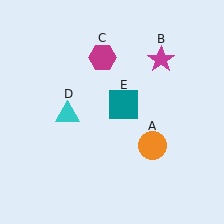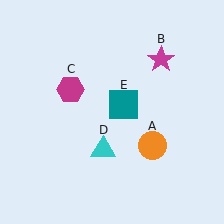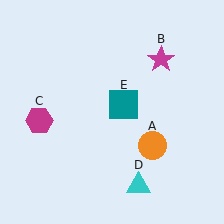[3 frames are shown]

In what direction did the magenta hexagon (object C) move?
The magenta hexagon (object C) moved down and to the left.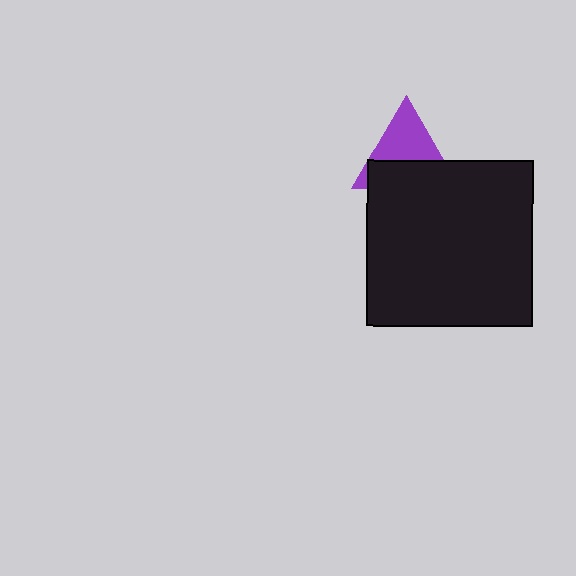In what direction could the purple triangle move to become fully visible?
The purple triangle could move up. That would shift it out from behind the black square entirely.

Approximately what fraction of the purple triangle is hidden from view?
Roughly 49% of the purple triangle is hidden behind the black square.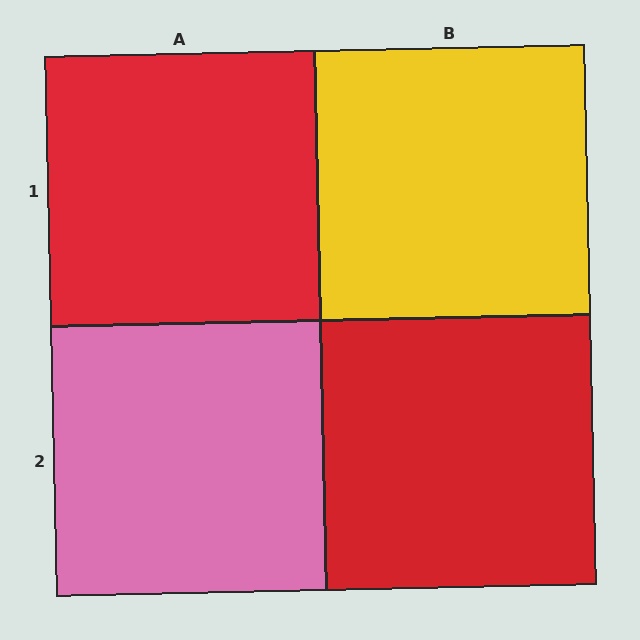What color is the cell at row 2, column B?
Red.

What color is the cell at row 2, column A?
Pink.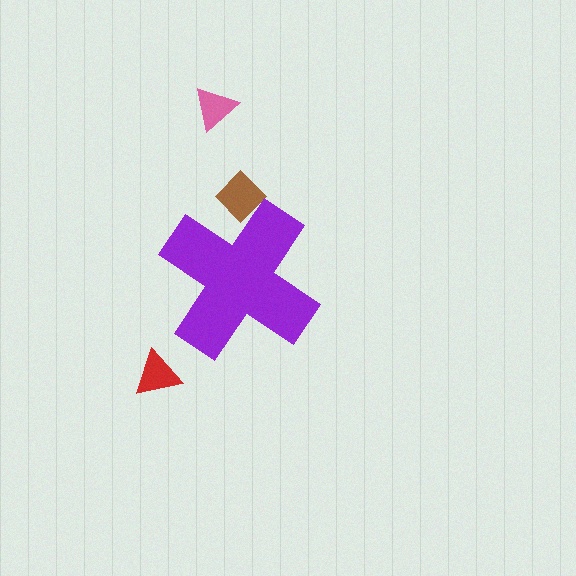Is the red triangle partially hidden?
No, the red triangle is fully visible.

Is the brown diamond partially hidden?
Yes, the brown diamond is partially hidden behind the purple cross.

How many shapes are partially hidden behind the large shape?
1 shape is partially hidden.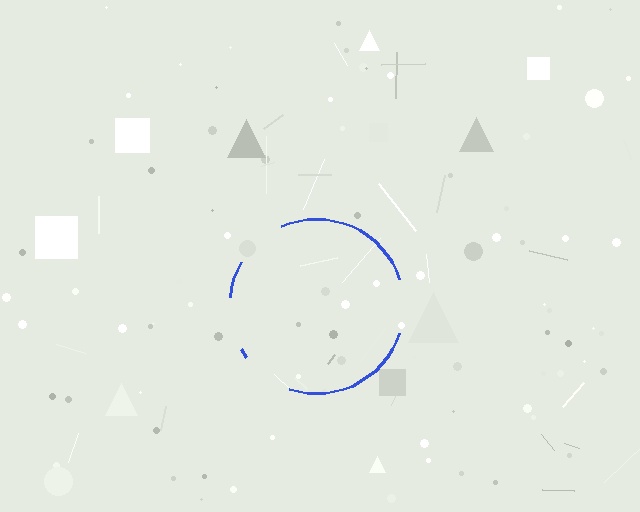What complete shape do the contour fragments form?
The contour fragments form a circle.